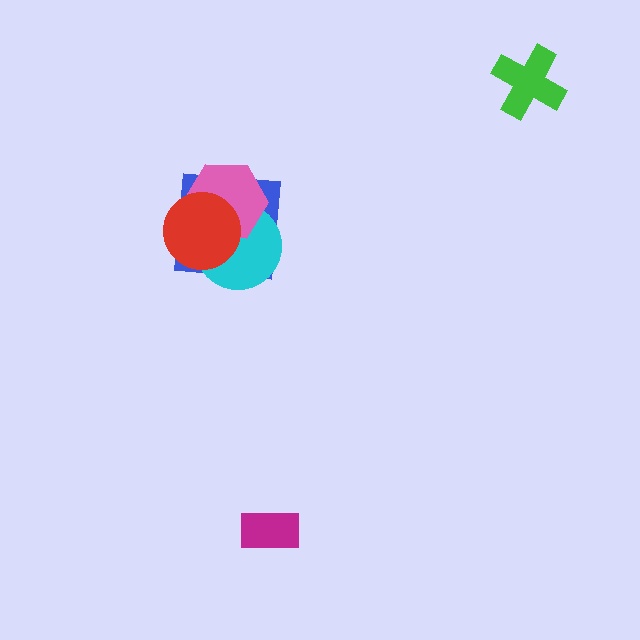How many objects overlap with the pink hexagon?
3 objects overlap with the pink hexagon.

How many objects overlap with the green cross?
0 objects overlap with the green cross.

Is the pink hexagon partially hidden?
Yes, it is partially covered by another shape.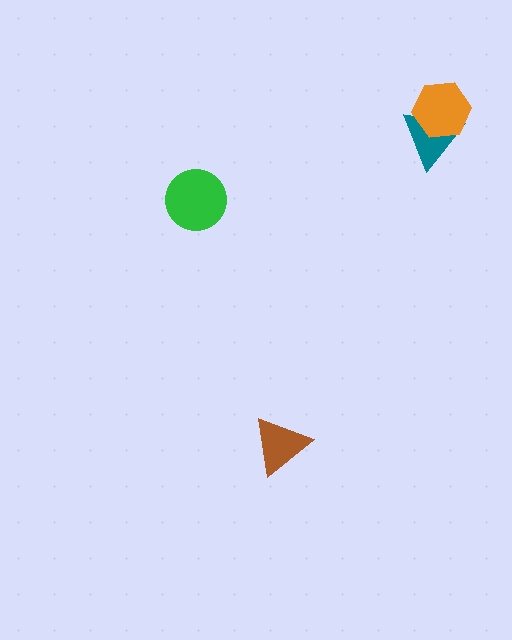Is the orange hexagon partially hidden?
No, no other shape covers it.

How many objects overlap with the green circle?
0 objects overlap with the green circle.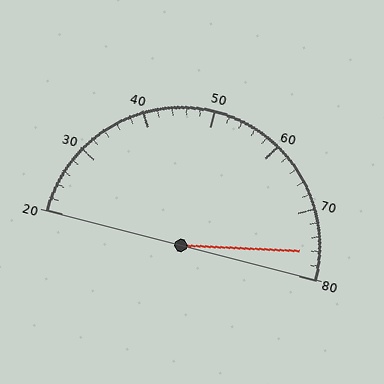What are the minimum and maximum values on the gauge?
The gauge ranges from 20 to 80.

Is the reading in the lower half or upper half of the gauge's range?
The reading is in the upper half of the range (20 to 80).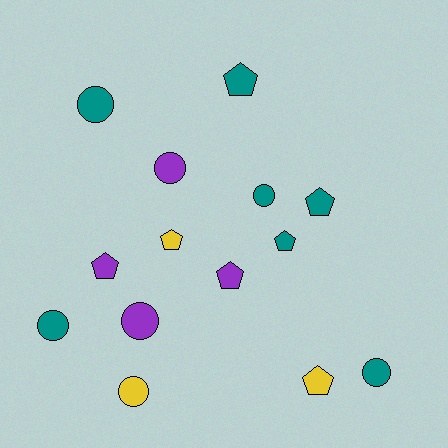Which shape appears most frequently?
Pentagon, with 7 objects.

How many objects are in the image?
There are 14 objects.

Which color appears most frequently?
Teal, with 7 objects.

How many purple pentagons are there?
There are 2 purple pentagons.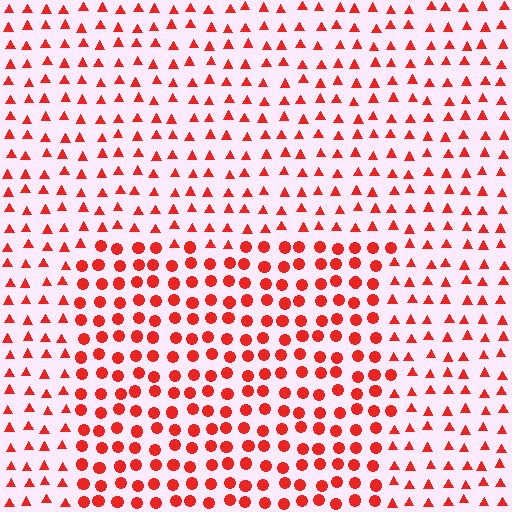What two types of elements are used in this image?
The image uses circles inside the rectangle region and triangles outside it.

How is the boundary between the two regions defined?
The boundary is defined by a change in element shape: circles inside vs. triangles outside. All elements share the same color and spacing.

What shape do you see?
I see a rectangle.